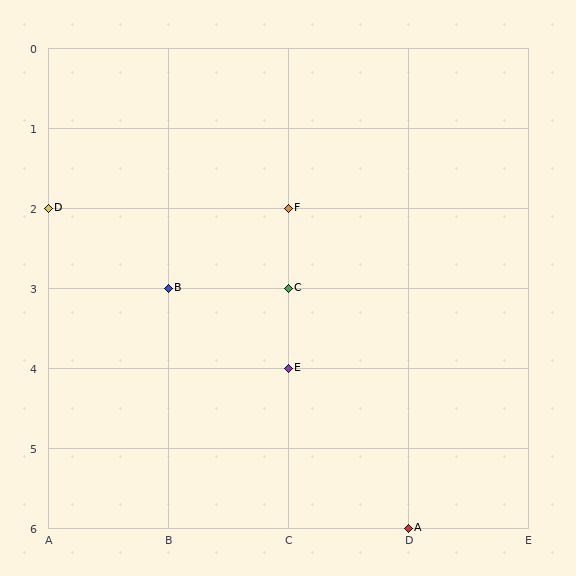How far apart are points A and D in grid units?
Points A and D are 3 columns and 4 rows apart (about 5.0 grid units diagonally).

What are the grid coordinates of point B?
Point B is at grid coordinates (B, 3).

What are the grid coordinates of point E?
Point E is at grid coordinates (C, 4).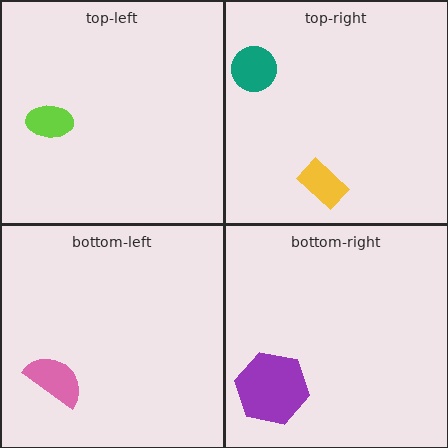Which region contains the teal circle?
The top-right region.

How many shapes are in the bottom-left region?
1.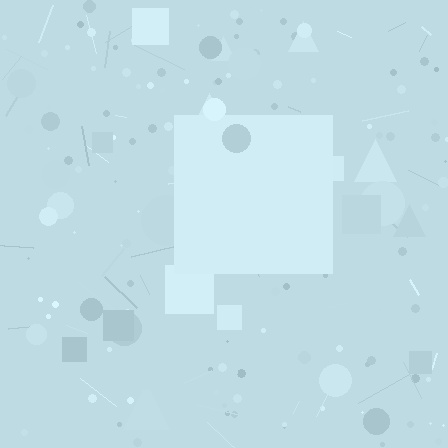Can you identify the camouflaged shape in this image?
The camouflaged shape is a square.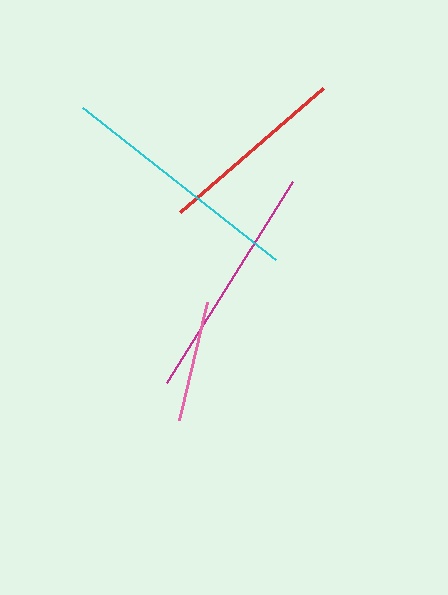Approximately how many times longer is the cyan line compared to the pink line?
The cyan line is approximately 2.0 times the length of the pink line.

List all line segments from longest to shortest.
From longest to shortest: cyan, magenta, red, pink.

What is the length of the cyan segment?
The cyan segment is approximately 245 pixels long.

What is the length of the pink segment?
The pink segment is approximately 121 pixels long.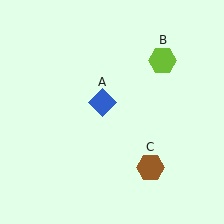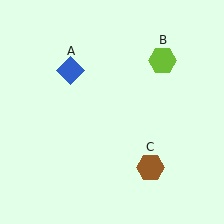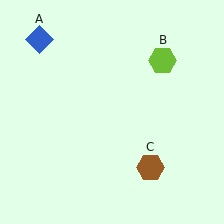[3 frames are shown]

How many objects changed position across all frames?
1 object changed position: blue diamond (object A).